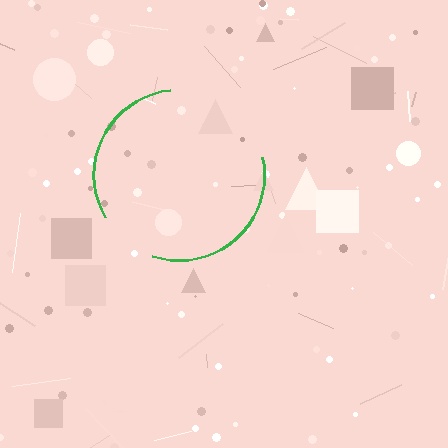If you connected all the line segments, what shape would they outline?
They would outline a circle.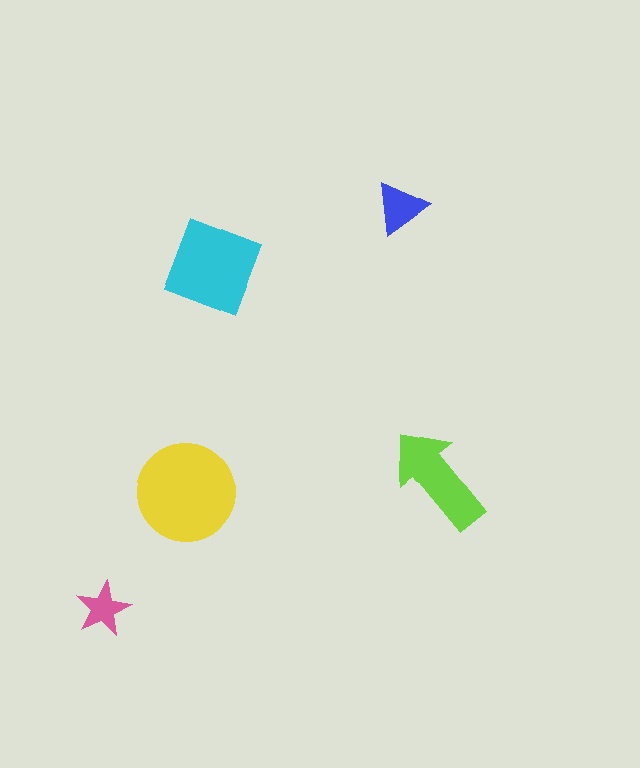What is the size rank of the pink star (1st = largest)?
5th.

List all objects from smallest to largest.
The pink star, the blue triangle, the lime arrow, the cyan diamond, the yellow circle.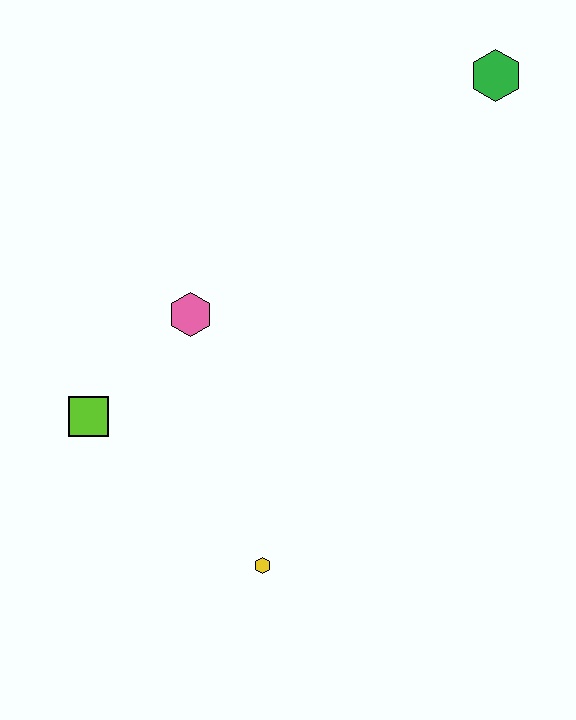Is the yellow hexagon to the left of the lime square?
No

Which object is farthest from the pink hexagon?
The green hexagon is farthest from the pink hexagon.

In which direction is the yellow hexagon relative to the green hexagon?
The yellow hexagon is below the green hexagon.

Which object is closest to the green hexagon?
The pink hexagon is closest to the green hexagon.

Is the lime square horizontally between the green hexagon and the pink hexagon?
No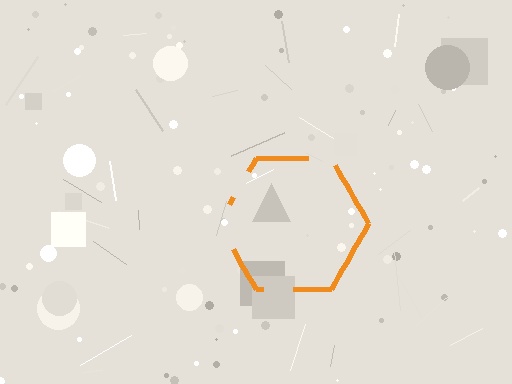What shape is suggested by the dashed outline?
The dashed outline suggests a hexagon.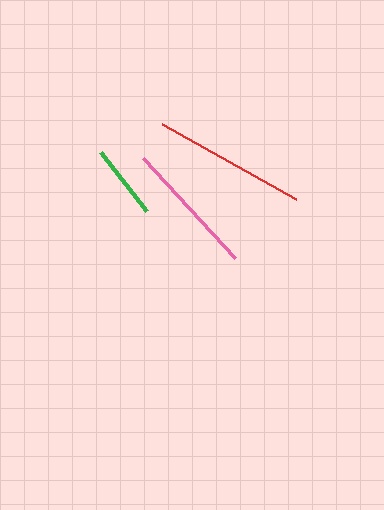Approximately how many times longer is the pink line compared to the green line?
The pink line is approximately 1.8 times the length of the green line.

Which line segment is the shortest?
The green line is the shortest at approximately 75 pixels.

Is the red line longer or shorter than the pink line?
The red line is longer than the pink line.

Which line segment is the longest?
The red line is the longest at approximately 154 pixels.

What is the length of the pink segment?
The pink segment is approximately 136 pixels long.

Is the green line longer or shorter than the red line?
The red line is longer than the green line.